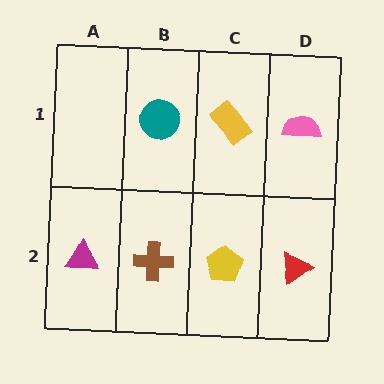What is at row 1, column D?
A pink semicircle.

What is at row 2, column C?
A yellow pentagon.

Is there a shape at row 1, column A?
No, that cell is empty.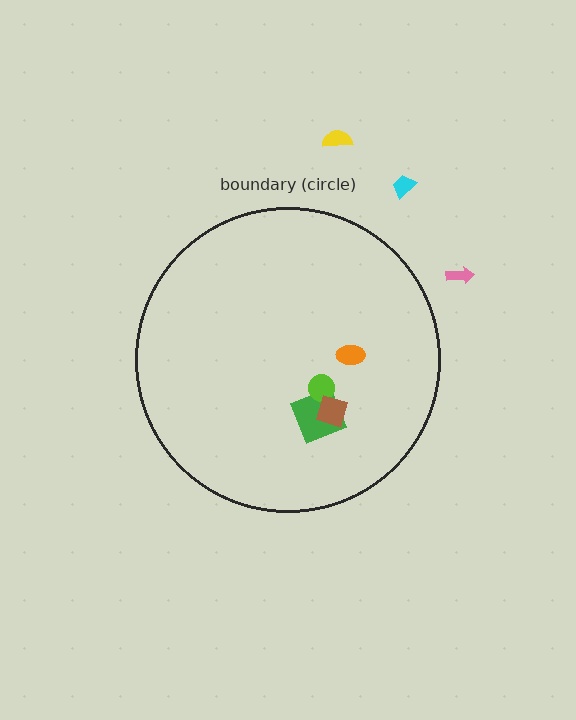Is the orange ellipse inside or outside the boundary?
Inside.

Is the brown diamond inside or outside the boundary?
Inside.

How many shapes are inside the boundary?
4 inside, 3 outside.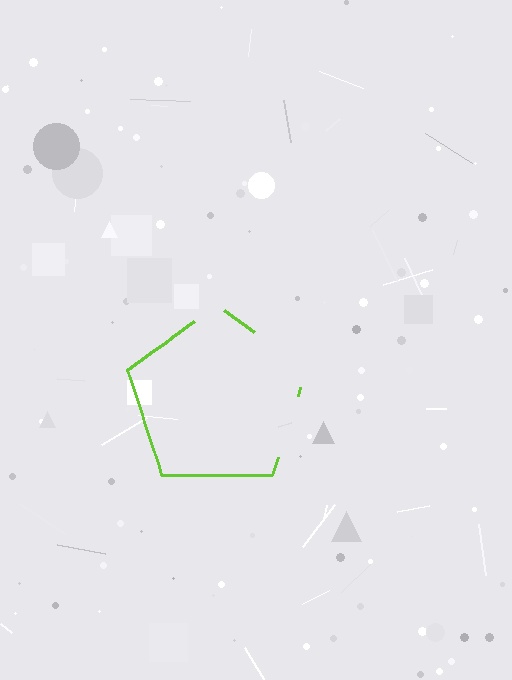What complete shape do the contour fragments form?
The contour fragments form a pentagon.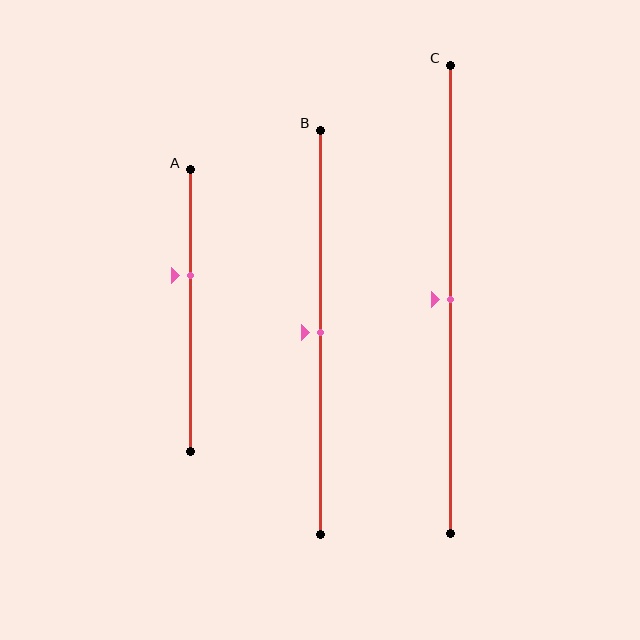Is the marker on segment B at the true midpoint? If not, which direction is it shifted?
Yes, the marker on segment B is at the true midpoint.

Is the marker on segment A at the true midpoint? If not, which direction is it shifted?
No, the marker on segment A is shifted upward by about 12% of the segment length.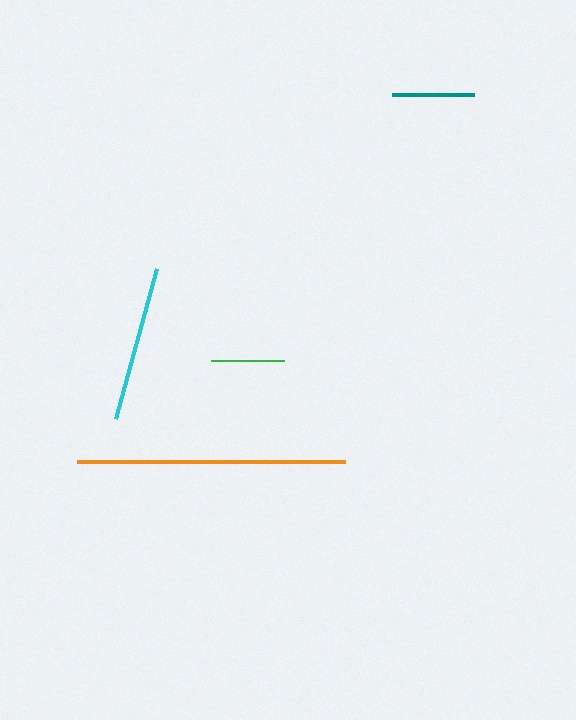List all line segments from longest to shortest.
From longest to shortest: orange, cyan, teal, green.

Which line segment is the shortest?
The green line is the shortest at approximately 73 pixels.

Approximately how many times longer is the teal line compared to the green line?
The teal line is approximately 1.1 times the length of the green line.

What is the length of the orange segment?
The orange segment is approximately 268 pixels long.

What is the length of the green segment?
The green segment is approximately 73 pixels long.